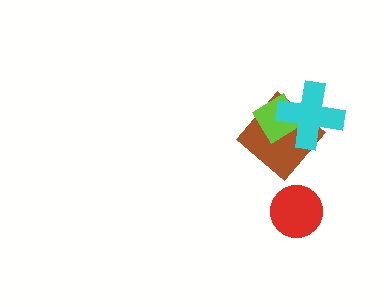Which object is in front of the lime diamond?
The cyan cross is in front of the lime diamond.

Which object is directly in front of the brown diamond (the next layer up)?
The lime diamond is directly in front of the brown diamond.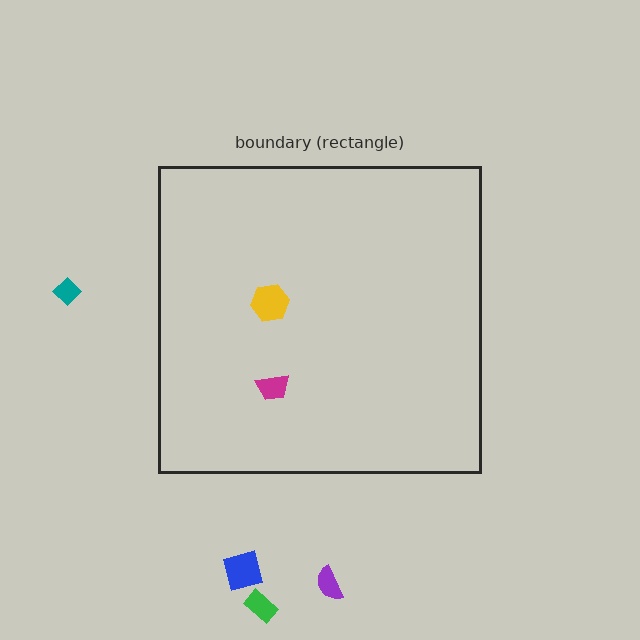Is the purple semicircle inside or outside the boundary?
Outside.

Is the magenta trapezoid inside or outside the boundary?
Inside.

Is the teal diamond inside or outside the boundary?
Outside.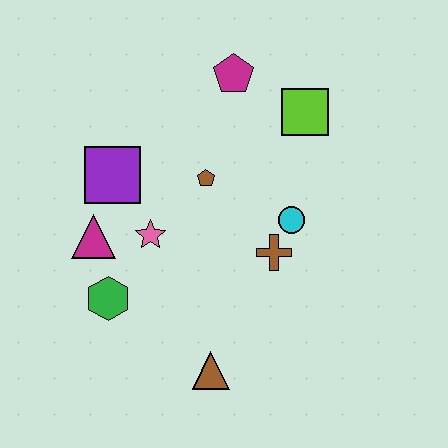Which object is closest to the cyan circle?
The brown cross is closest to the cyan circle.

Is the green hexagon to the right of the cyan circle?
No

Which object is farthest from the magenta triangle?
The lime square is farthest from the magenta triangle.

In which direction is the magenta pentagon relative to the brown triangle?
The magenta pentagon is above the brown triangle.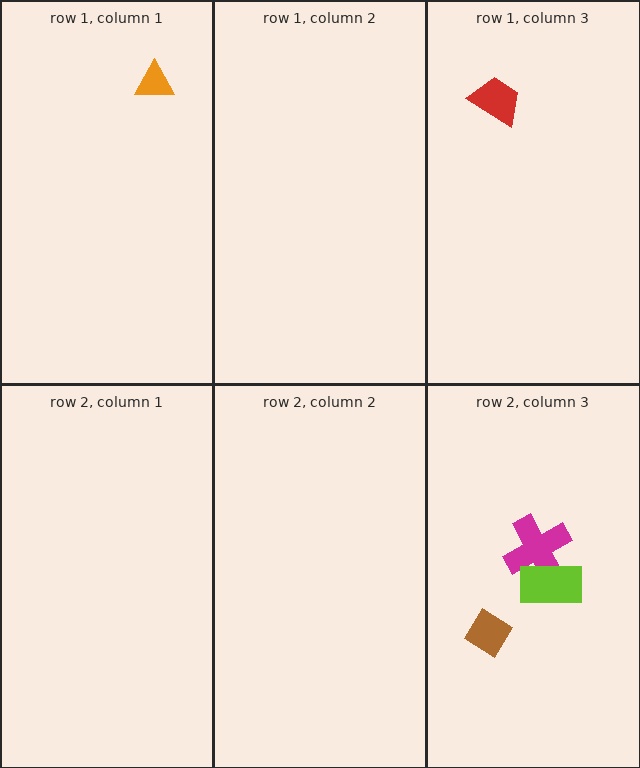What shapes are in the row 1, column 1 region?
The orange triangle.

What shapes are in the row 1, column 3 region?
The red trapezoid.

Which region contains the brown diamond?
The row 2, column 3 region.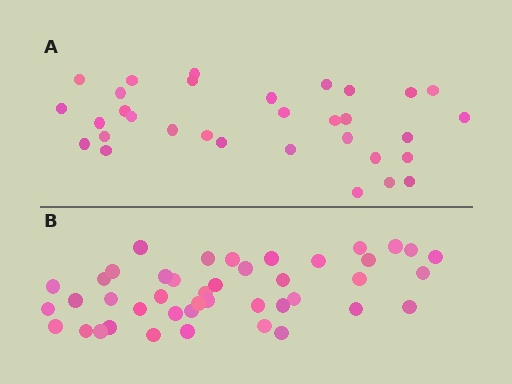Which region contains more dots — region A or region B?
Region B (the bottom region) has more dots.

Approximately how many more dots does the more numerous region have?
Region B has roughly 12 or so more dots than region A.